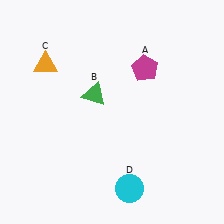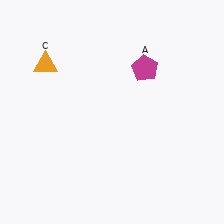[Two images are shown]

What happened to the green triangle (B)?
The green triangle (B) was removed in Image 2. It was in the top-left area of Image 1.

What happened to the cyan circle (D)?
The cyan circle (D) was removed in Image 2. It was in the bottom-right area of Image 1.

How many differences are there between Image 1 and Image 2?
There are 2 differences between the two images.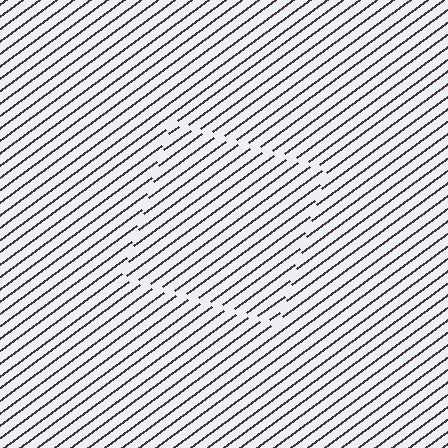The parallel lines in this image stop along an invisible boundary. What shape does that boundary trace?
An illusory square. The interior of the shape contains the same grating, shifted by half a period — the contour is defined by the phase discontinuity where line-ends from the inner and outer gratings abut.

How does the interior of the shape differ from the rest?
The interior of the shape contains the same grating, shifted by half a period — the contour is defined by the phase discontinuity where line-ends from the inner and outer gratings abut.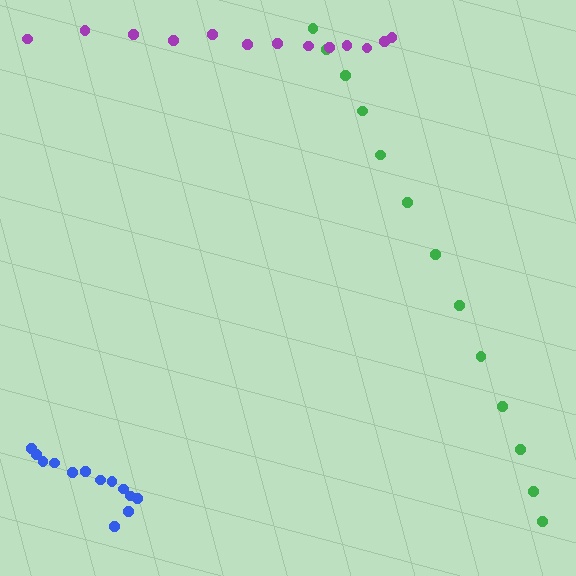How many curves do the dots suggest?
There are 3 distinct paths.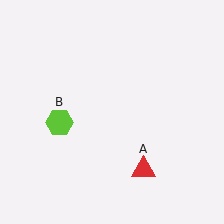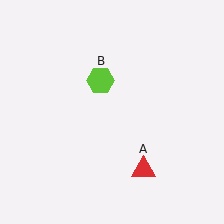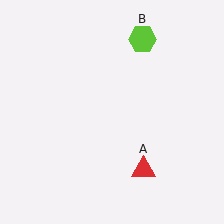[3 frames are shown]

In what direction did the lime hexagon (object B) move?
The lime hexagon (object B) moved up and to the right.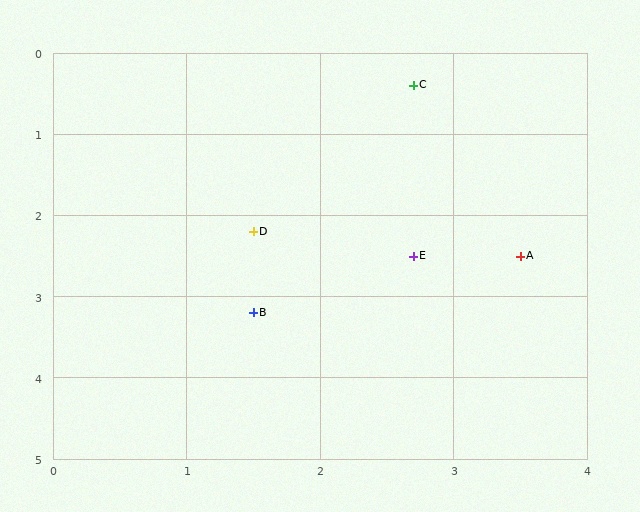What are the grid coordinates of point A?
Point A is at approximately (3.5, 2.5).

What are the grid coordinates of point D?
Point D is at approximately (1.5, 2.2).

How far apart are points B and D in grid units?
Points B and D are about 1.0 grid units apart.